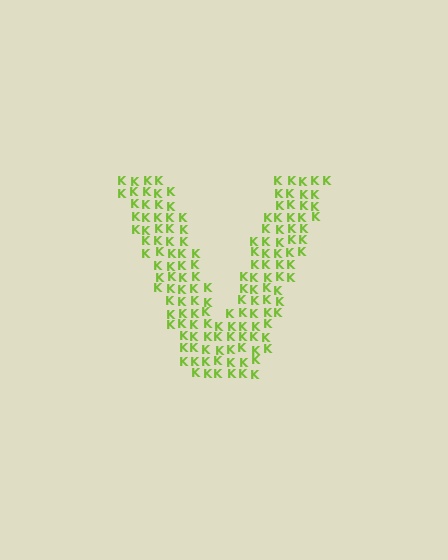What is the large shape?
The large shape is the letter V.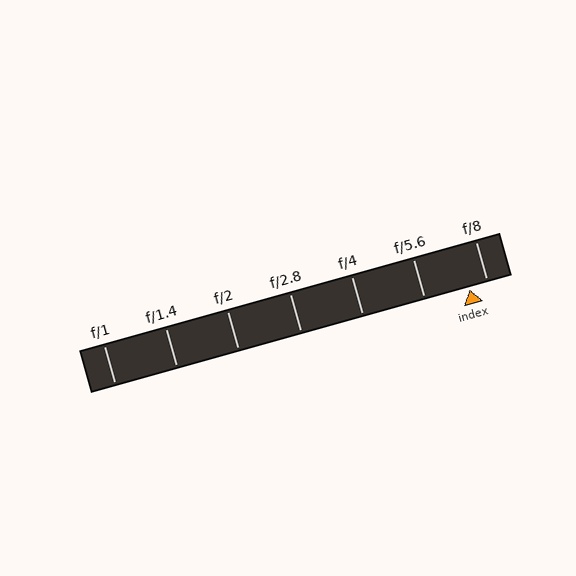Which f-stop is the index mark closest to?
The index mark is closest to f/8.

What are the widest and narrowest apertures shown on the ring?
The widest aperture shown is f/1 and the narrowest is f/8.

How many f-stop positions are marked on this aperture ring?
There are 7 f-stop positions marked.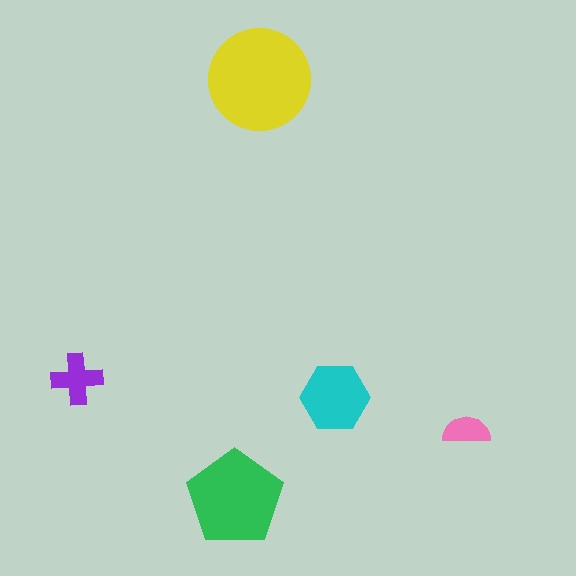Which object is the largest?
The yellow circle.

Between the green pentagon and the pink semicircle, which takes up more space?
The green pentagon.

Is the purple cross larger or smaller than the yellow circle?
Smaller.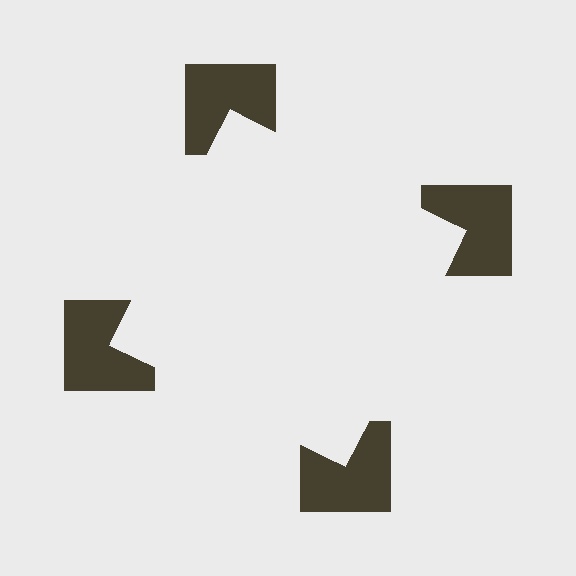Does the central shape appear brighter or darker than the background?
It typically appears slightly brighter than the background, even though no actual brightness change is drawn.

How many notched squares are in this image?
There are 4 — one at each vertex of the illusory square.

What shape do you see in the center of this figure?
An illusory square — its edges are inferred from the aligned wedge cuts in the notched squares, not physically drawn.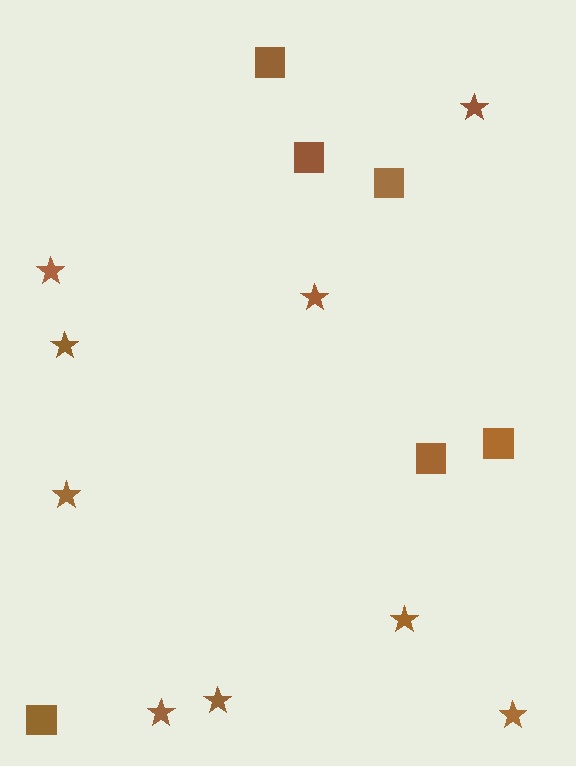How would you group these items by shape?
There are 2 groups: one group of squares (6) and one group of stars (9).